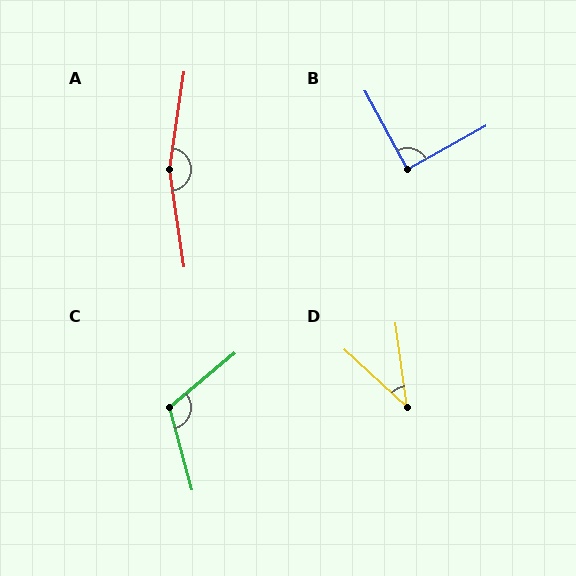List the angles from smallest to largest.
D (40°), B (89°), C (115°), A (163°).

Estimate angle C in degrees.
Approximately 115 degrees.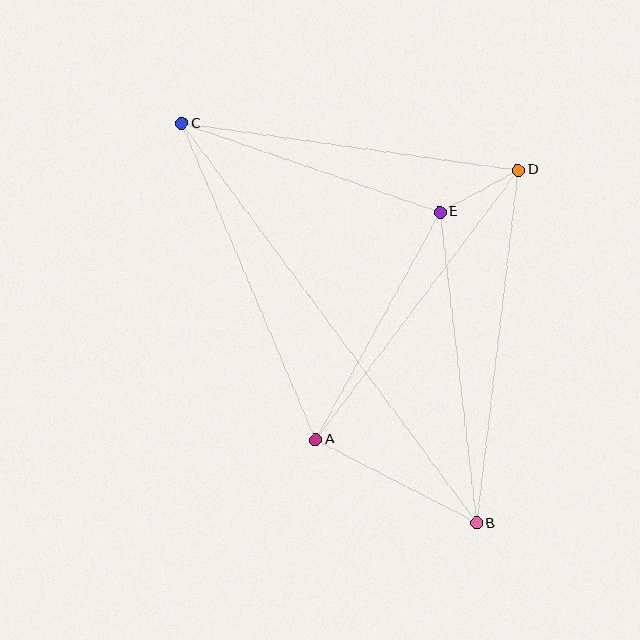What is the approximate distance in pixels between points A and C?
The distance between A and C is approximately 343 pixels.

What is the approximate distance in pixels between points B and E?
The distance between B and E is approximately 313 pixels.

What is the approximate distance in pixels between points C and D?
The distance between C and D is approximately 340 pixels.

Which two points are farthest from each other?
Points B and C are farthest from each other.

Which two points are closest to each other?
Points D and E are closest to each other.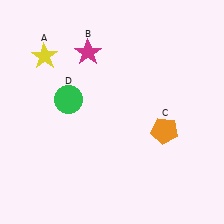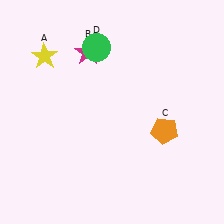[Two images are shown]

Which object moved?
The green circle (D) moved up.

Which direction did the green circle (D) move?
The green circle (D) moved up.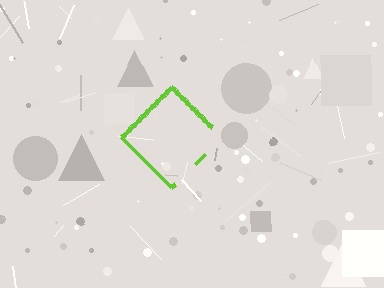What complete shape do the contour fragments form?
The contour fragments form a diamond.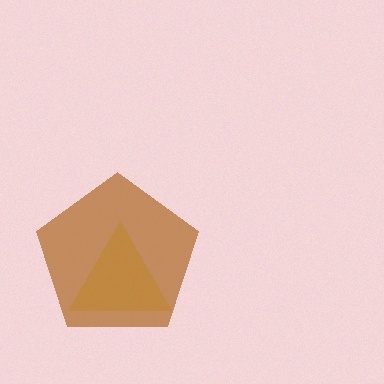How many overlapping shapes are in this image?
There are 2 overlapping shapes in the image.